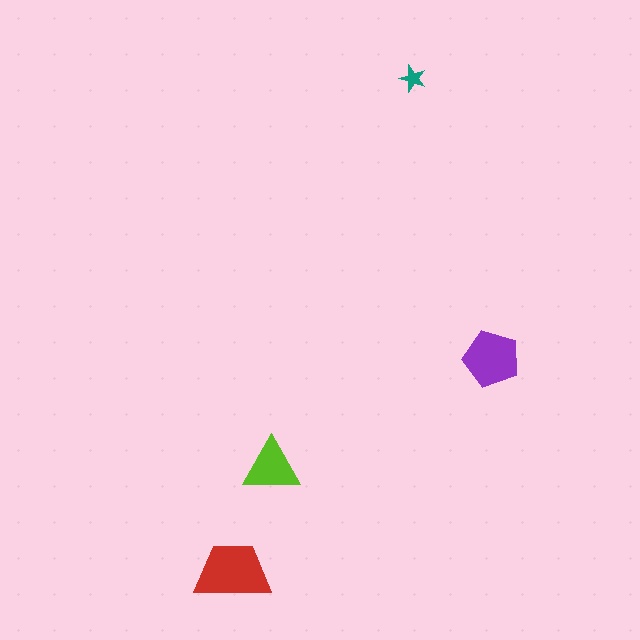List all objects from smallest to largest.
The teal star, the lime triangle, the purple pentagon, the red trapezoid.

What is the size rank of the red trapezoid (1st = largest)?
1st.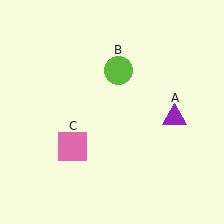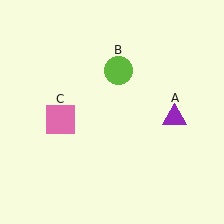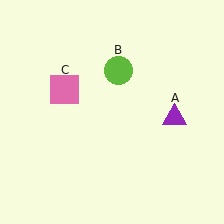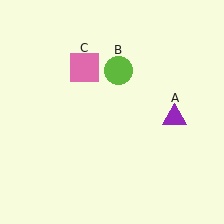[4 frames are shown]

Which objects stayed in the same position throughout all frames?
Purple triangle (object A) and lime circle (object B) remained stationary.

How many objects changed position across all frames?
1 object changed position: pink square (object C).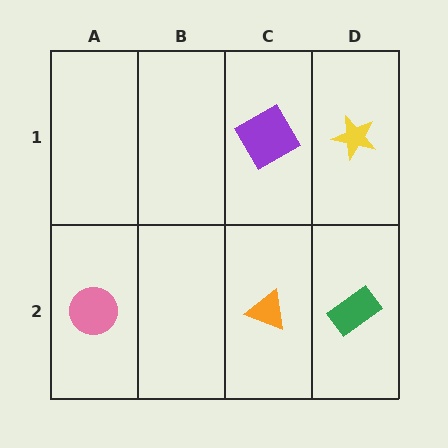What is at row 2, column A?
A pink circle.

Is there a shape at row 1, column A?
No, that cell is empty.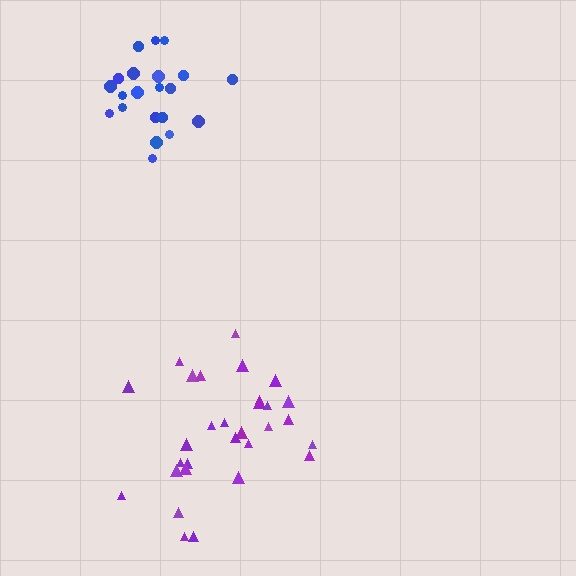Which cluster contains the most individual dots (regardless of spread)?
Purple (30).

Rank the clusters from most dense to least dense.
blue, purple.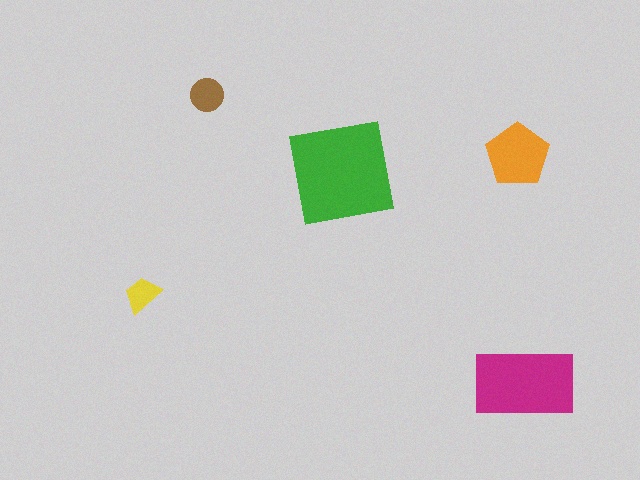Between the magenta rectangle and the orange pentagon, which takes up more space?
The magenta rectangle.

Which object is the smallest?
The yellow trapezoid.